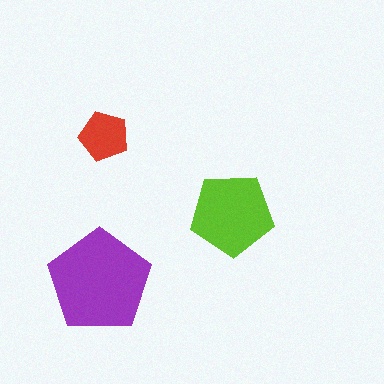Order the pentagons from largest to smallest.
the purple one, the lime one, the red one.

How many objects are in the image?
There are 3 objects in the image.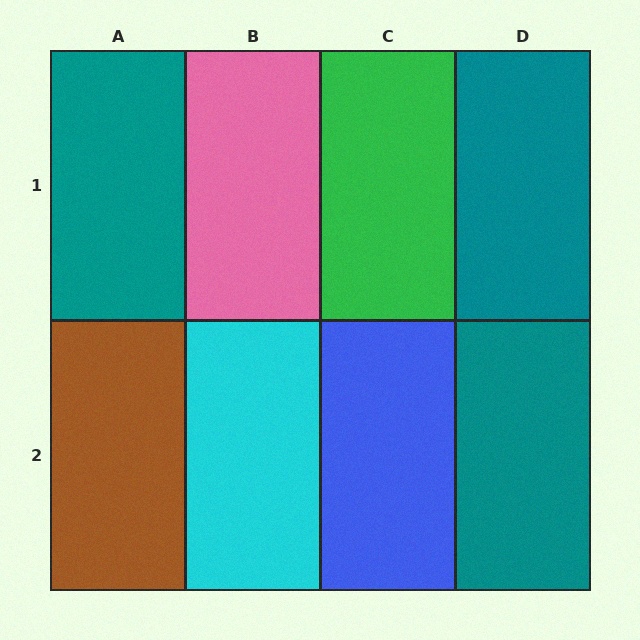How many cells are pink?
1 cell is pink.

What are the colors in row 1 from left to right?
Teal, pink, green, teal.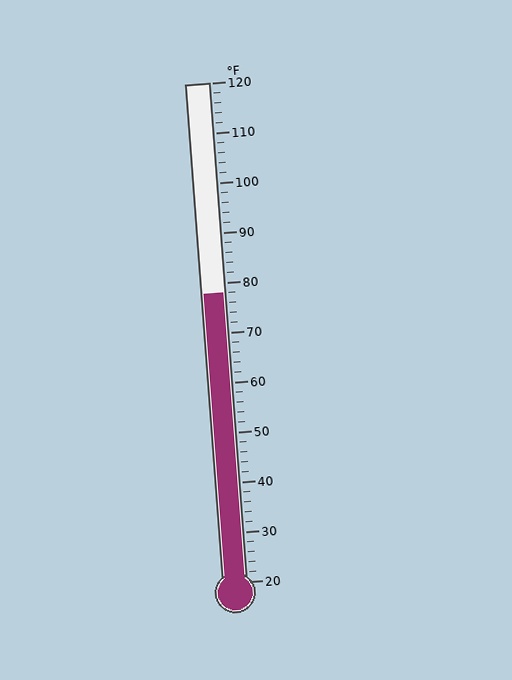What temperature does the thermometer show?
The thermometer shows approximately 78°F.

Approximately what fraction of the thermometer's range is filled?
The thermometer is filled to approximately 60% of its range.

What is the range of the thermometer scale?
The thermometer scale ranges from 20°F to 120°F.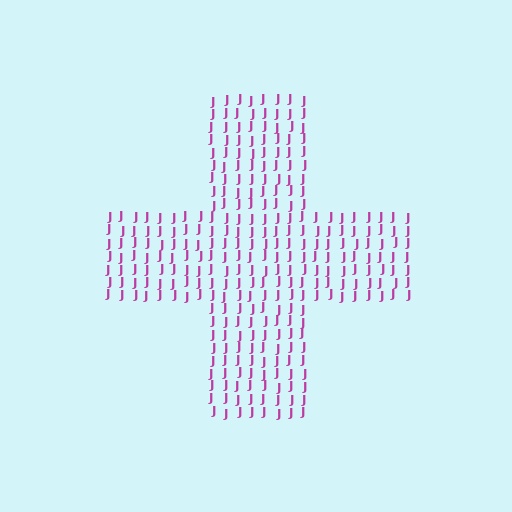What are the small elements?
The small elements are letter J's.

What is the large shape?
The large shape is a cross.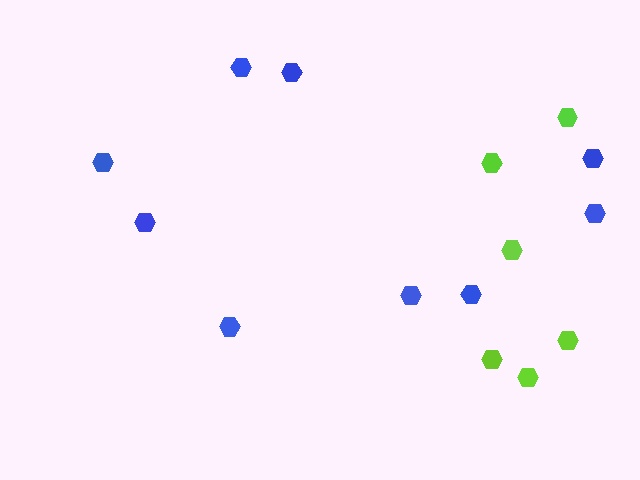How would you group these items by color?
There are 2 groups: one group of lime hexagons (6) and one group of blue hexagons (9).